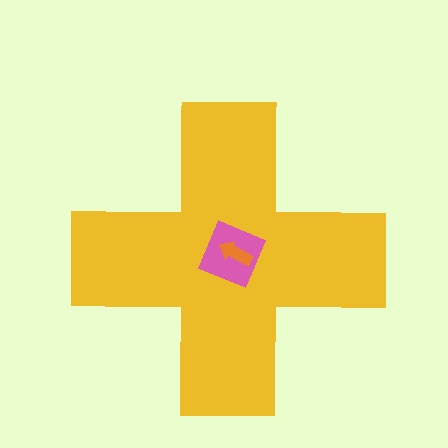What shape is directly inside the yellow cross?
The pink square.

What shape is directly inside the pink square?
The orange arrow.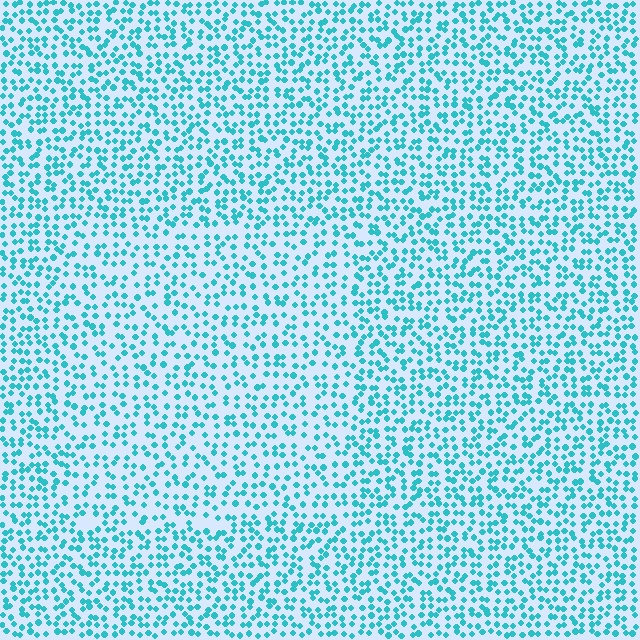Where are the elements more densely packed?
The elements are more densely packed outside the rectangle boundary.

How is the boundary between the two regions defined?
The boundary is defined by a change in element density (approximately 1.4x ratio). All elements are the same color, size, and shape.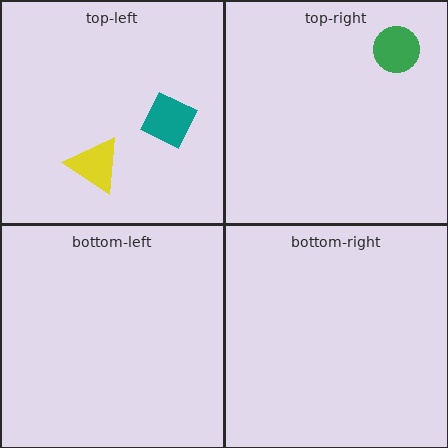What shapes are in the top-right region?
The green circle.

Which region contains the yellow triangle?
The top-left region.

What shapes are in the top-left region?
The yellow triangle, the teal diamond.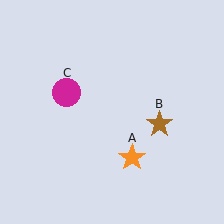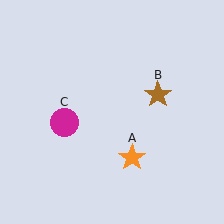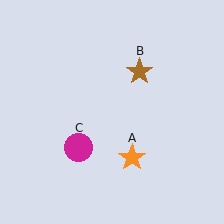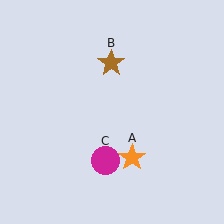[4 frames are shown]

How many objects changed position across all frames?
2 objects changed position: brown star (object B), magenta circle (object C).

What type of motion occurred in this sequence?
The brown star (object B), magenta circle (object C) rotated counterclockwise around the center of the scene.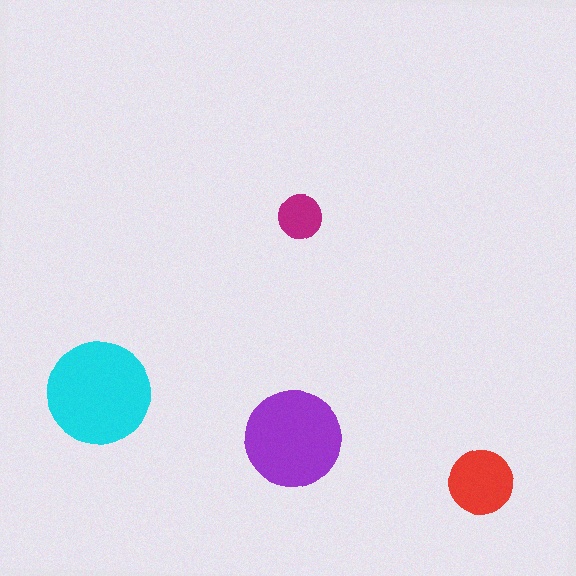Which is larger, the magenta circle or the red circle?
The red one.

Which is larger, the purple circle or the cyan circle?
The cyan one.